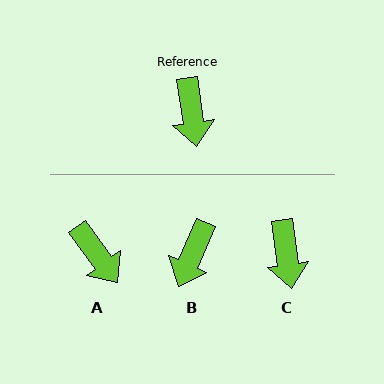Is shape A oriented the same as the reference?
No, it is off by about 28 degrees.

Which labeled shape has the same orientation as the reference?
C.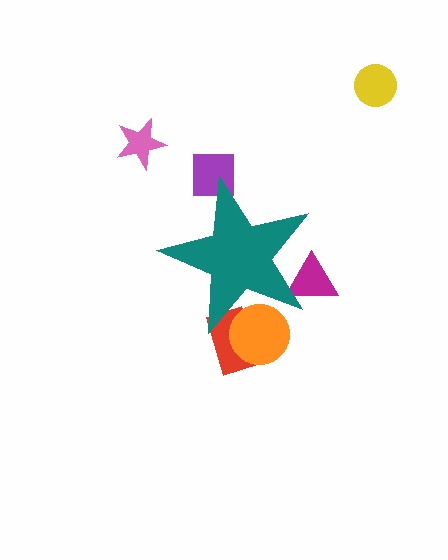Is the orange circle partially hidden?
Yes, the orange circle is partially hidden behind the teal star.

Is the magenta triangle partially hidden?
Yes, the magenta triangle is partially hidden behind the teal star.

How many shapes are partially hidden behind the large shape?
4 shapes are partially hidden.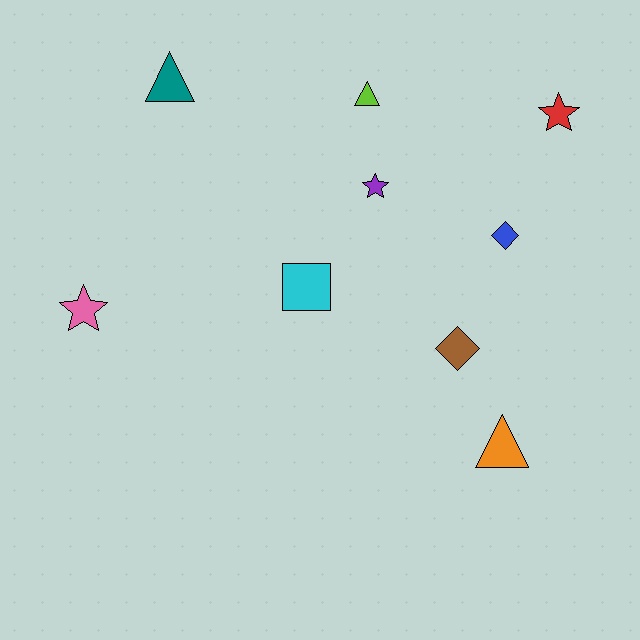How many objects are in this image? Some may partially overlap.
There are 9 objects.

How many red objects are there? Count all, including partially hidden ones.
There is 1 red object.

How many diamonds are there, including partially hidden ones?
There are 2 diamonds.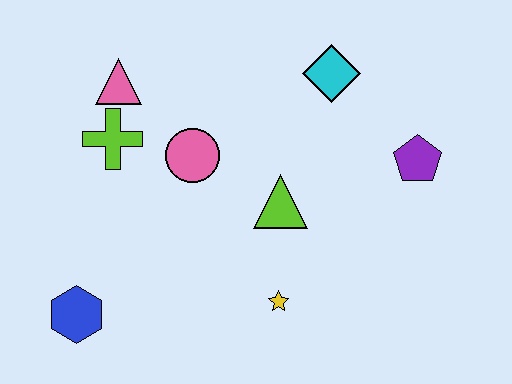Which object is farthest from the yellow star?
The pink triangle is farthest from the yellow star.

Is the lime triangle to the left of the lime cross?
No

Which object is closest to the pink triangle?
The lime cross is closest to the pink triangle.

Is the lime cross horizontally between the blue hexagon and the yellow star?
Yes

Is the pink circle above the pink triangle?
No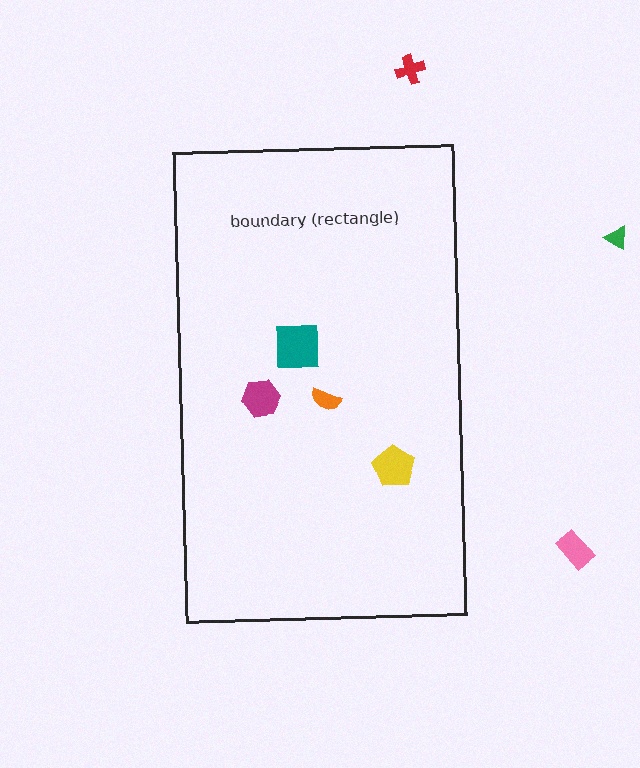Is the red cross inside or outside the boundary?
Outside.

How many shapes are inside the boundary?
4 inside, 3 outside.